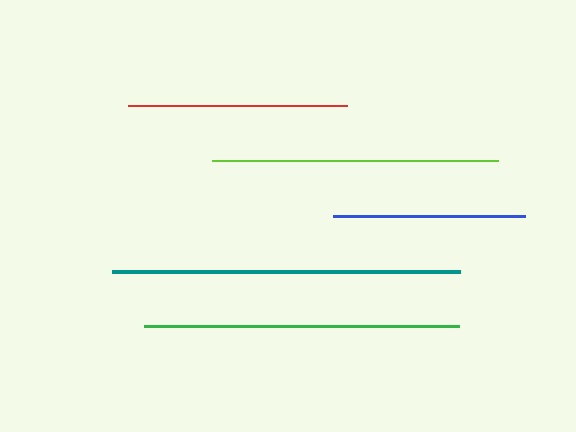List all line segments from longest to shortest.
From longest to shortest: teal, green, lime, red, blue.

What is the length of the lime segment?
The lime segment is approximately 286 pixels long.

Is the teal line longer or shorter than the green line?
The teal line is longer than the green line.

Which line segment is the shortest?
The blue line is the shortest at approximately 192 pixels.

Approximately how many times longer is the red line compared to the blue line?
The red line is approximately 1.1 times the length of the blue line.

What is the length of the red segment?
The red segment is approximately 220 pixels long.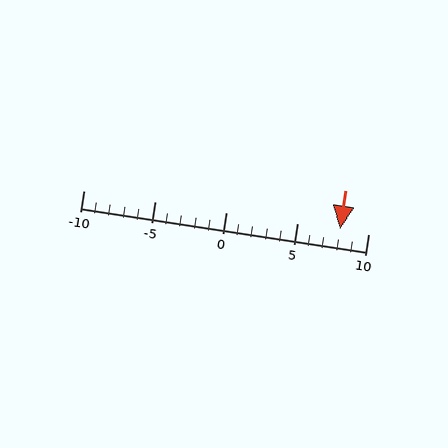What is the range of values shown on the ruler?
The ruler shows values from -10 to 10.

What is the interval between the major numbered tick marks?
The major tick marks are spaced 5 units apart.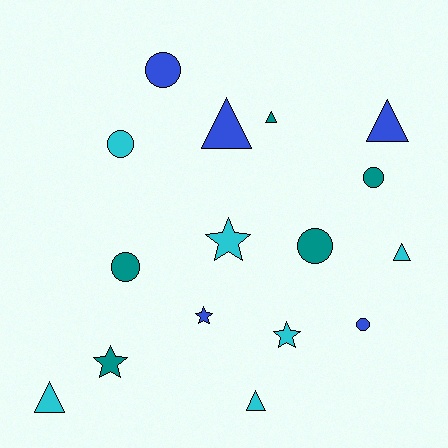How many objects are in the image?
There are 16 objects.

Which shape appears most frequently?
Circle, with 6 objects.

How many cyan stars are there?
There are 2 cyan stars.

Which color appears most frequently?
Cyan, with 6 objects.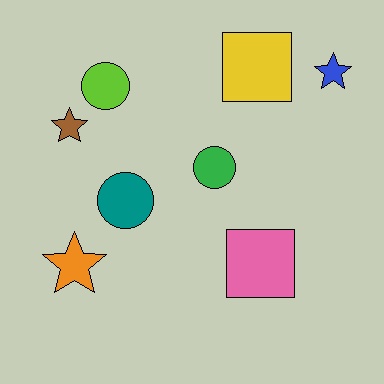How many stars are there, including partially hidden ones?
There are 3 stars.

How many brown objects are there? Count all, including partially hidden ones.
There is 1 brown object.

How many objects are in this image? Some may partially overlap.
There are 8 objects.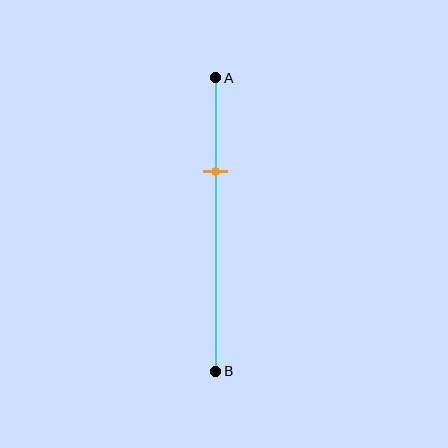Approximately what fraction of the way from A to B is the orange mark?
The orange mark is approximately 30% of the way from A to B.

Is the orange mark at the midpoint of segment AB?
No, the mark is at about 30% from A, not at the 50% midpoint.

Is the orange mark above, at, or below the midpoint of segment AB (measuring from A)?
The orange mark is above the midpoint of segment AB.